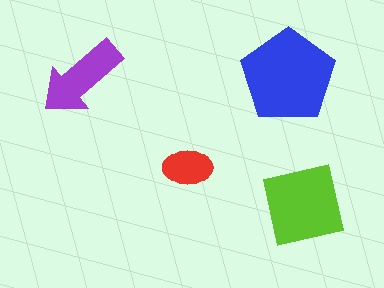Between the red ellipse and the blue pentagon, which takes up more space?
The blue pentagon.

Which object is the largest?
The blue pentagon.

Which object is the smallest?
The red ellipse.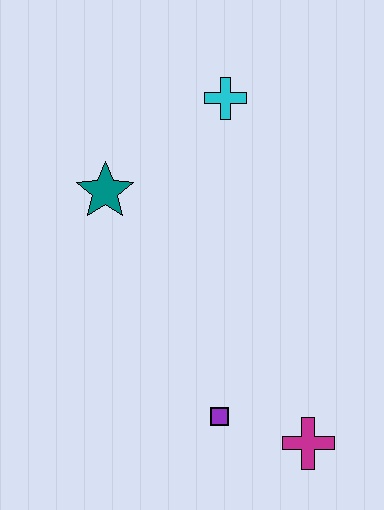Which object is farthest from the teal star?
The magenta cross is farthest from the teal star.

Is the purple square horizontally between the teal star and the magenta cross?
Yes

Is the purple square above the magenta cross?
Yes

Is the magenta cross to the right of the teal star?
Yes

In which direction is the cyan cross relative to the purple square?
The cyan cross is above the purple square.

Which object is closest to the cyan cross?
The teal star is closest to the cyan cross.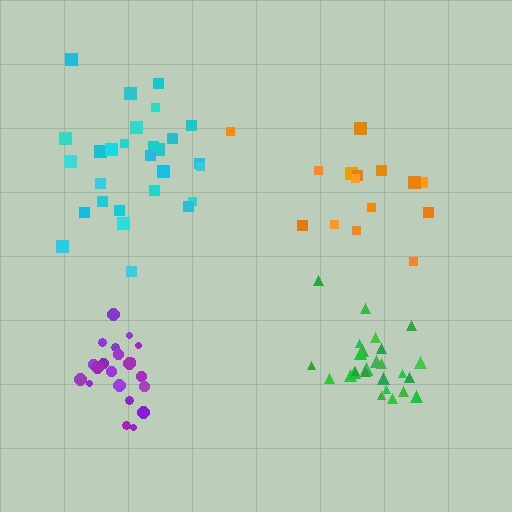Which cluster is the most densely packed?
Green.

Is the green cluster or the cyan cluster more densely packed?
Green.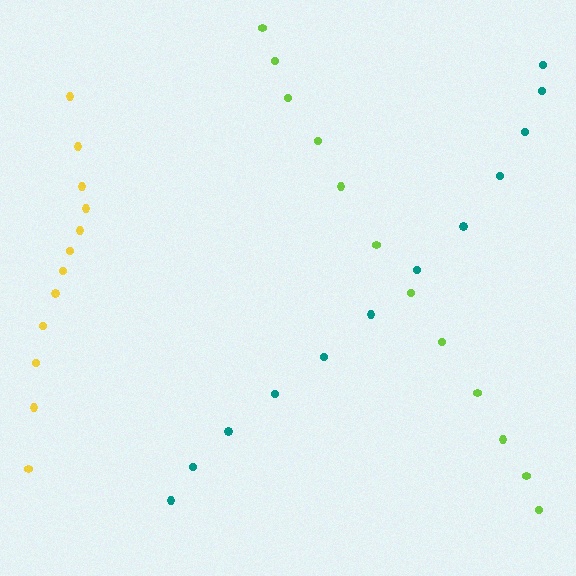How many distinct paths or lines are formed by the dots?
There are 3 distinct paths.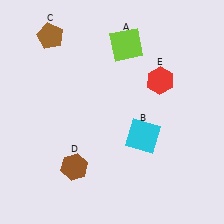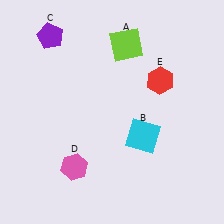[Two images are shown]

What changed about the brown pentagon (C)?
In Image 1, C is brown. In Image 2, it changed to purple.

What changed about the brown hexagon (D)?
In Image 1, D is brown. In Image 2, it changed to pink.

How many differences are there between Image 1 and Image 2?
There are 2 differences between the two images.